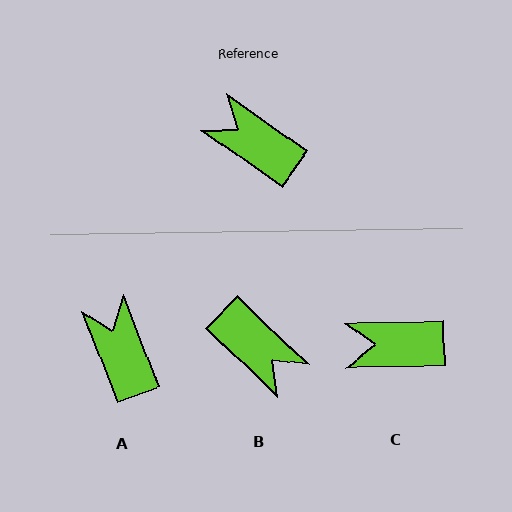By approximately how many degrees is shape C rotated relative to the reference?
Approximately 36 degrees counter-clockwise.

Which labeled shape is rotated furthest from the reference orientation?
B, about 171 degrees away.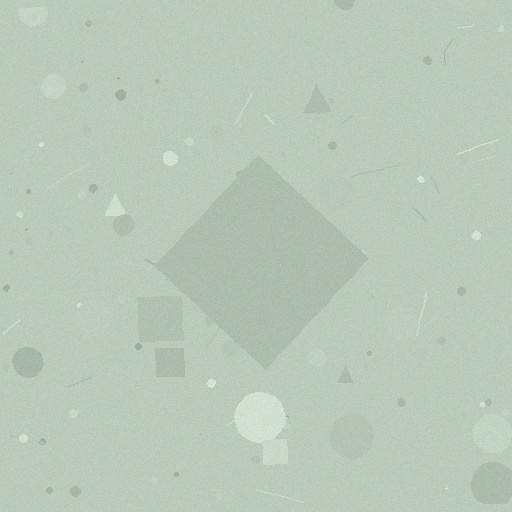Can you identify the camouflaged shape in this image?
The camouflaged shape is a diamond.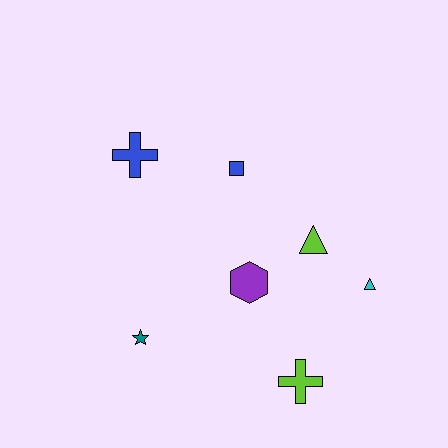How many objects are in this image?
There are 7 objects.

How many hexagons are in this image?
There is 1 hexagon.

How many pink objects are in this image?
There are no pink objects.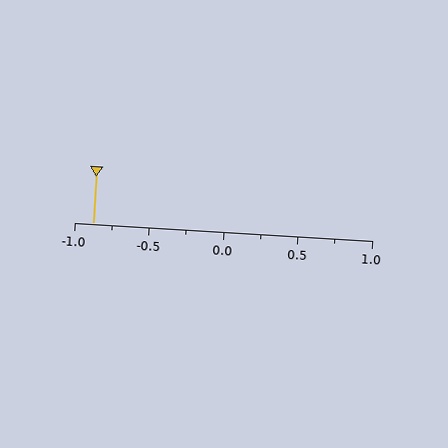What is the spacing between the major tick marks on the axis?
The major ticks are spaced 0.5 apart.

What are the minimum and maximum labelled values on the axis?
The axis runs from -1.0 to 1.0.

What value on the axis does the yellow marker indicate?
The marker indicates approximately -0.88.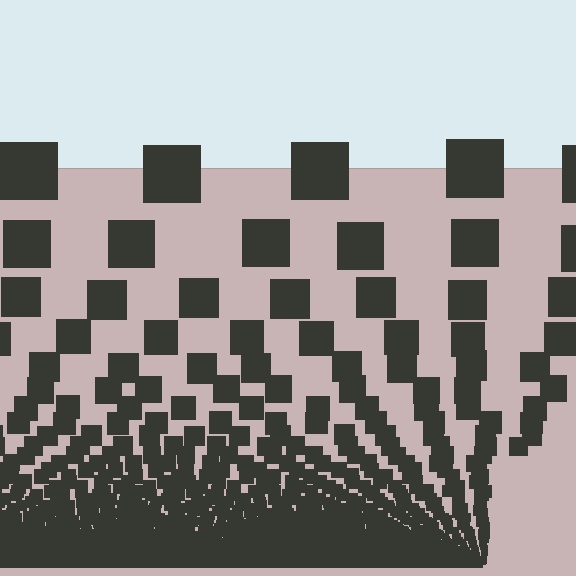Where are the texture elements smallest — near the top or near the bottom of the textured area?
Near the bottom.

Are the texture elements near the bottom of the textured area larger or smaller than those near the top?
Smaller. The gradient is inverted — elements near the bottom are smaller and denser.